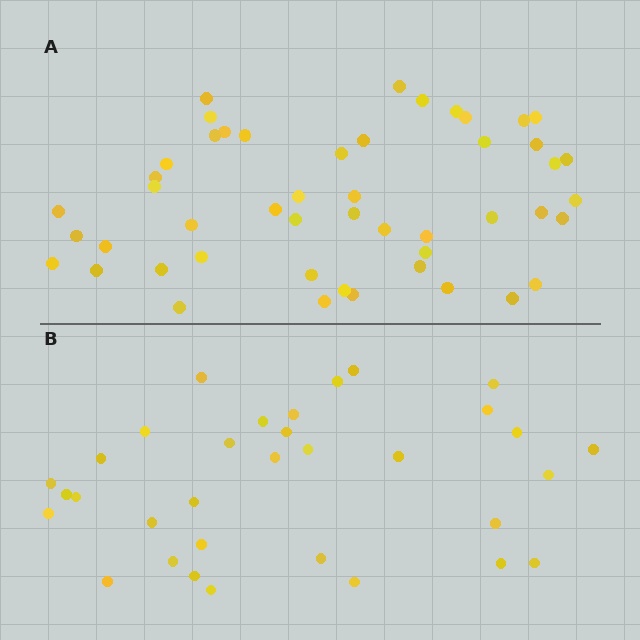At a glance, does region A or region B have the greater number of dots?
Region A (the top region) has more dots.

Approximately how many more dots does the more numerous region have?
Region A has approximately 15 more dots than region B.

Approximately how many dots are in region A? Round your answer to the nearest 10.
About 50 dots. (The exact count is 49, which rounds to 50.)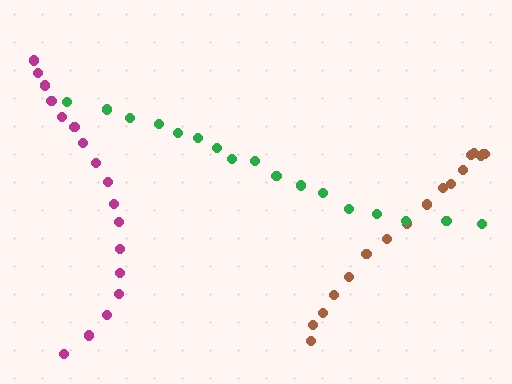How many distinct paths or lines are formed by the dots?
There are 3 distinct paths.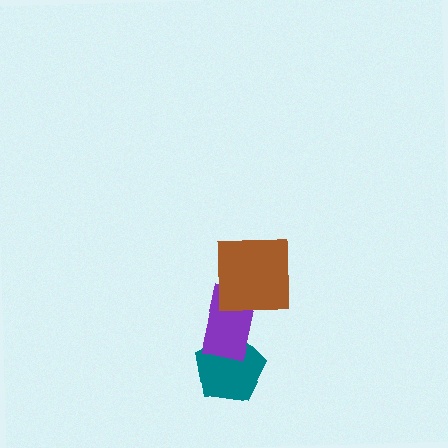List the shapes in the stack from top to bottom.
From top to bottom: the brown square, the purple rectangle, the teal pentagon.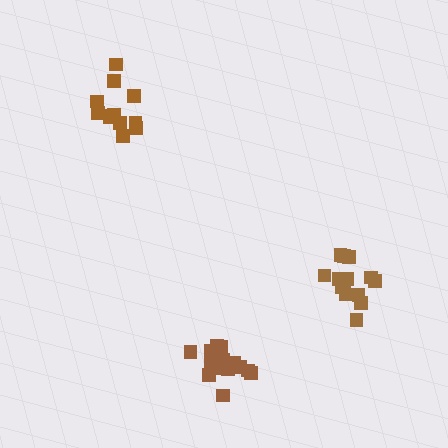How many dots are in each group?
Group 1: 14 dots, Group 2: 15 dots, Group 3: 12 dots (41 total).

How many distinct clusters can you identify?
There are 3 distinct clusters.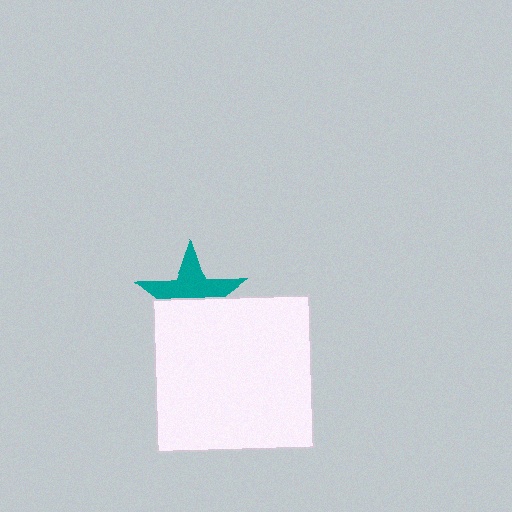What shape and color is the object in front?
The object in front is a white rectangle.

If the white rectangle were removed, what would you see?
You would see the complete teal star.